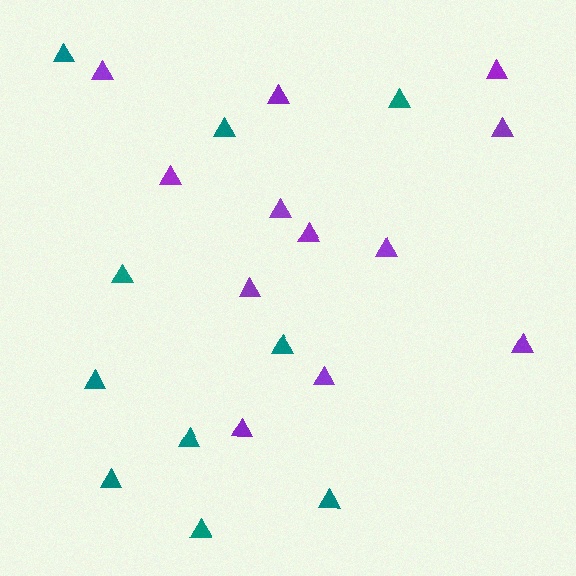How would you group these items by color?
There are 2 groups: one group of teal triangles (10) and one group of purple triangles (12).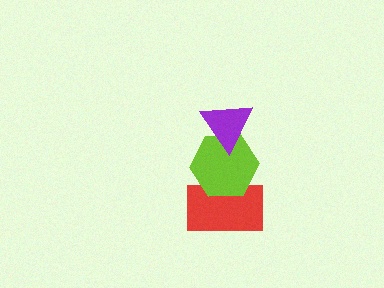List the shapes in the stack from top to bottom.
From top to bottom: the purple triangle, the lime hexagon, the red rectangle.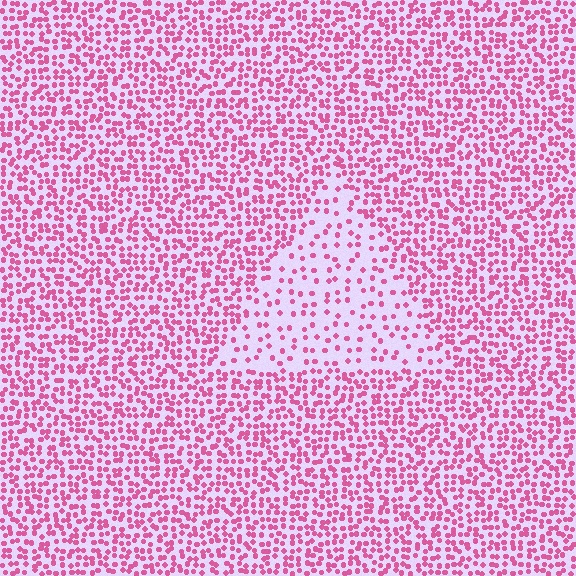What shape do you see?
I see a triangle.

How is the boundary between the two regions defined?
The boundary is defined by a change in element density (approximately 2.4x ratio). All elements are the same color, size, and shape.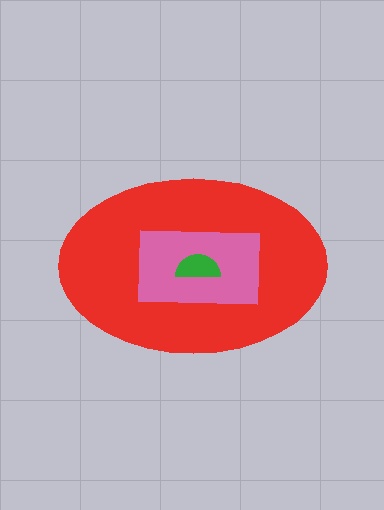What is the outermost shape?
The red ellipse.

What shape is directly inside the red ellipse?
The pink rectangle.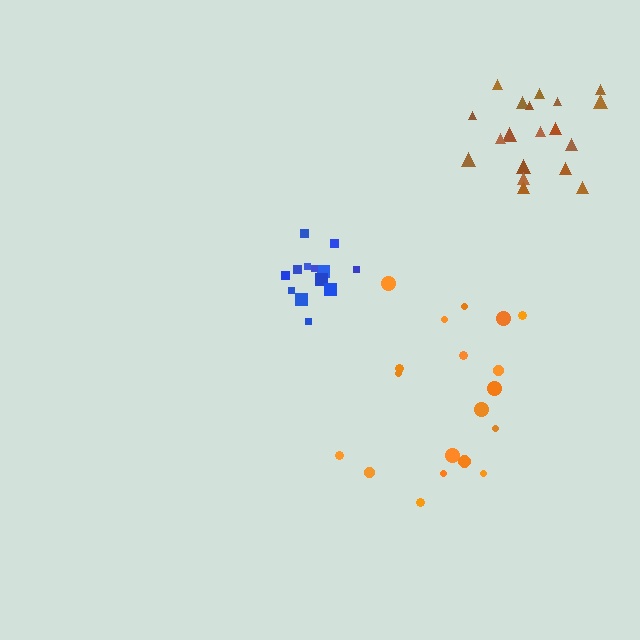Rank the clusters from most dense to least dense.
blue, brown, orange.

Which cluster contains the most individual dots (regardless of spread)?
Orange (19).